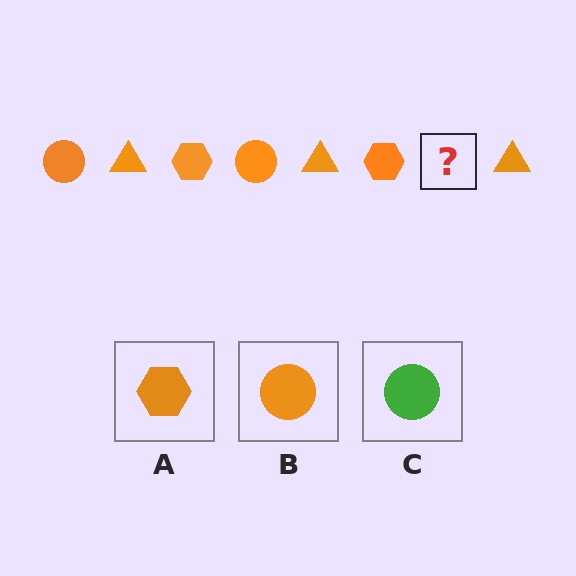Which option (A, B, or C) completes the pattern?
B.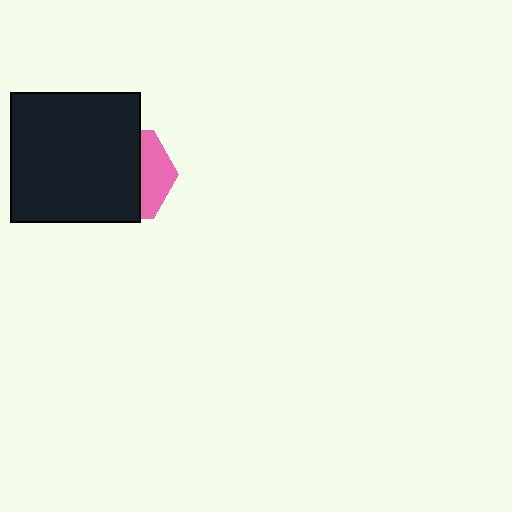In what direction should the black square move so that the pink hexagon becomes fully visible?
The black square should move left. That is the shortest direction to clear the overlap and leave the pink hexagon fully visible.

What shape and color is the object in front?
The object in front is a black square.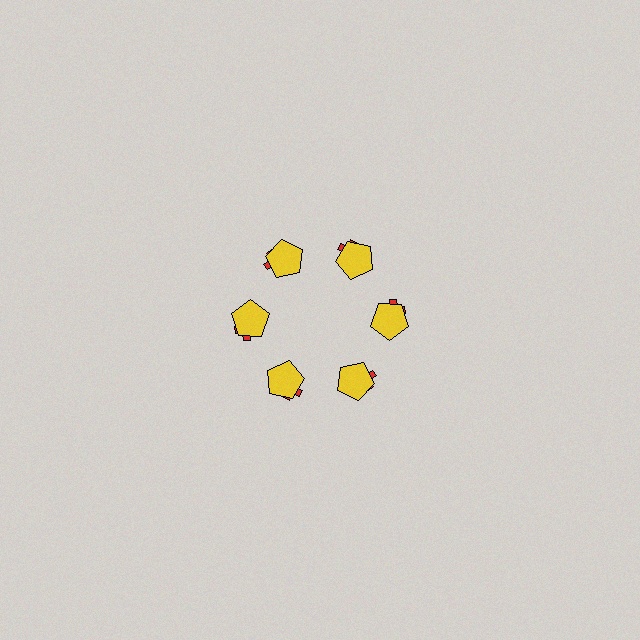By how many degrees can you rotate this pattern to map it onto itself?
The pattern maps onto itself every 60 degrees of rotation.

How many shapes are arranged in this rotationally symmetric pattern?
There are 12 shapes, arranged in 6 groups of 2.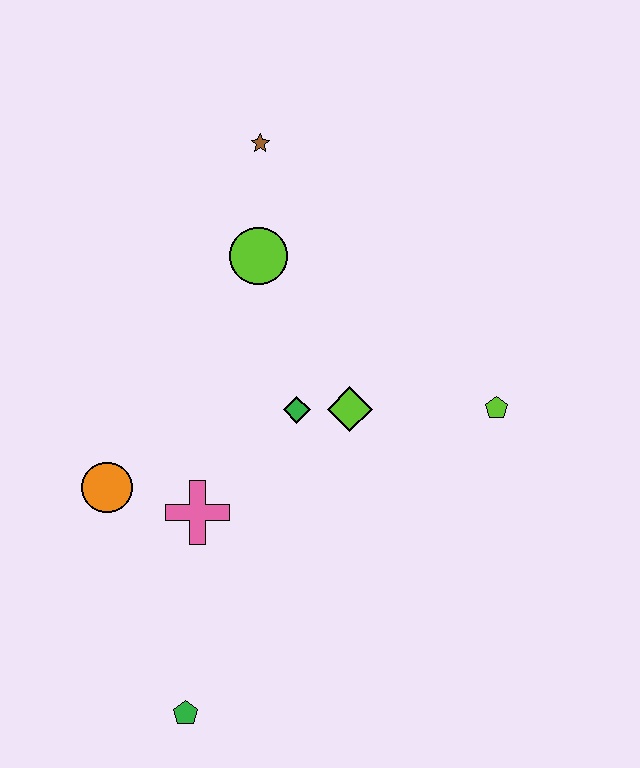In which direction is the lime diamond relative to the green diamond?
The lime diamond is to the right of the green diamond.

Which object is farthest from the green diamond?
The green pentagon is farthest from the green diamond.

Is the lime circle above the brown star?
No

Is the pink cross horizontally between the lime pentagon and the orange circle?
Yes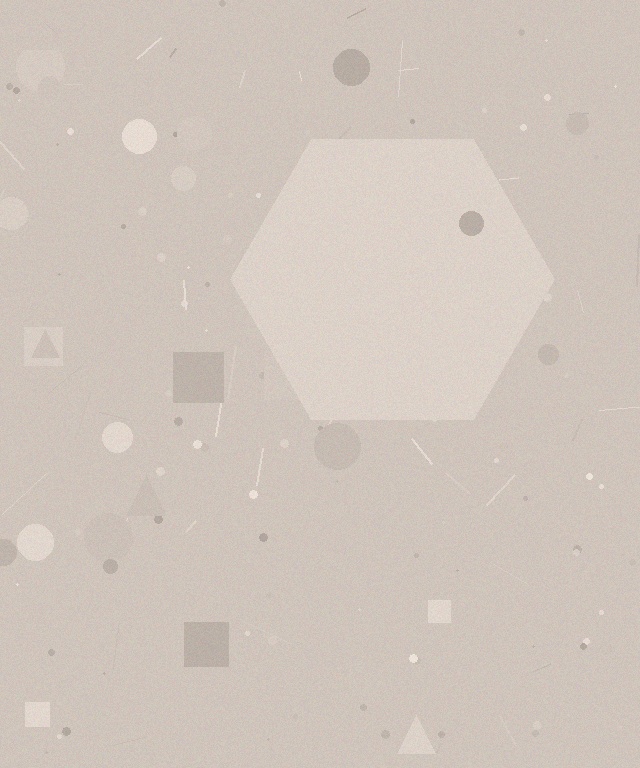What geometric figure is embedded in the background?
A hexagon is embedded in the background.